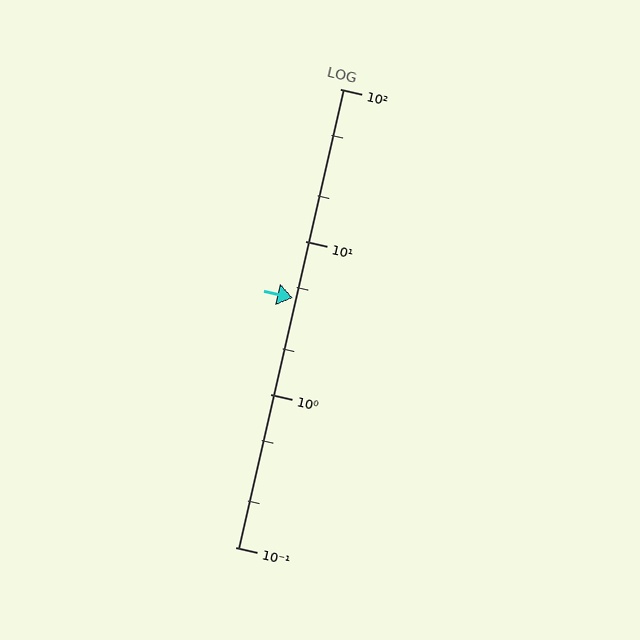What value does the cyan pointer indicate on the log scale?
The pointer indicates approximately 4.3.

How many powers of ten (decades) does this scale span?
The scale spans 3 decades, from 0.1 to 100.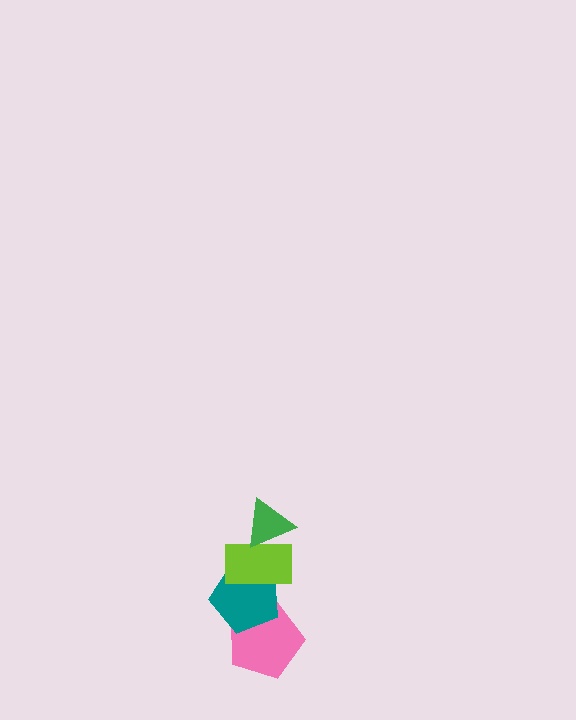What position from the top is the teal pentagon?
The teal pentagon is 3rd from the top.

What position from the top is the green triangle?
The green triangle is 1st from the top.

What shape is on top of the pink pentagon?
The teal pentagon is on top of the pink pentagon.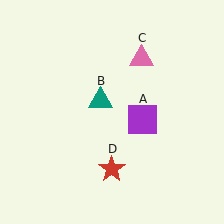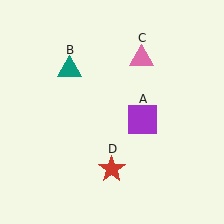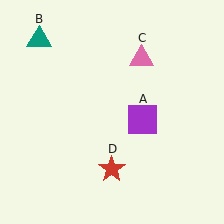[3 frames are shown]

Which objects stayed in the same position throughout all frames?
Purple square (object A) and pink triangle (object C) and red star (object D) remained stationary.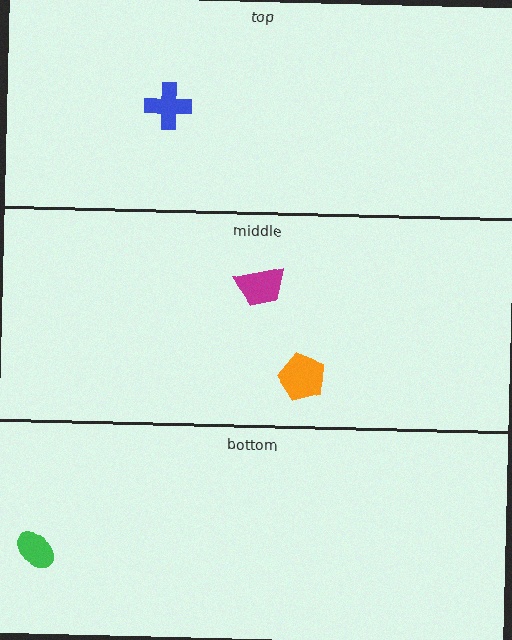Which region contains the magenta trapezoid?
The middle region.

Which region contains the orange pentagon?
The middle region.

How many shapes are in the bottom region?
1.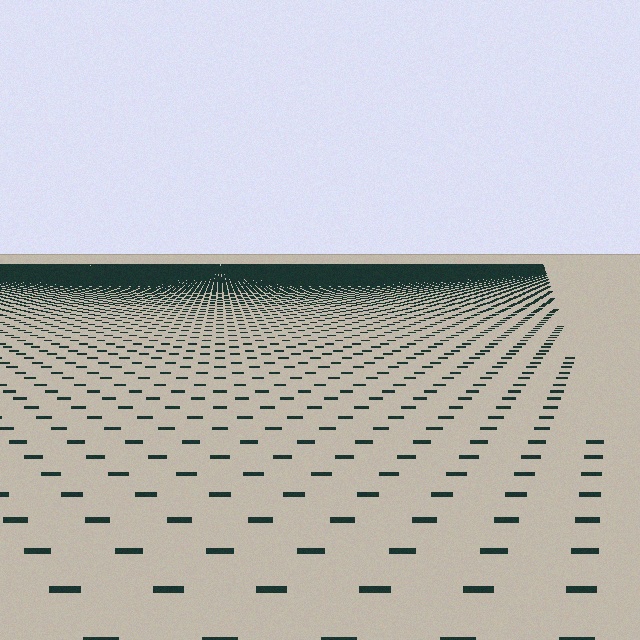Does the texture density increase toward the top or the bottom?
Density increases toward the top.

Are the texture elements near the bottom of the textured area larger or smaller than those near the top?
Larger. Near the bottom, elements are closer to the viewer and appear at a bigger on-screen size.